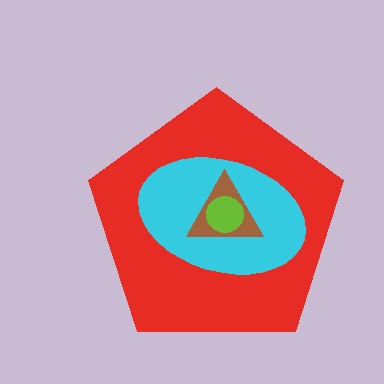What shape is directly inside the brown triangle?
The lime circle.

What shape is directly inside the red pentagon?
The cyan ellipse.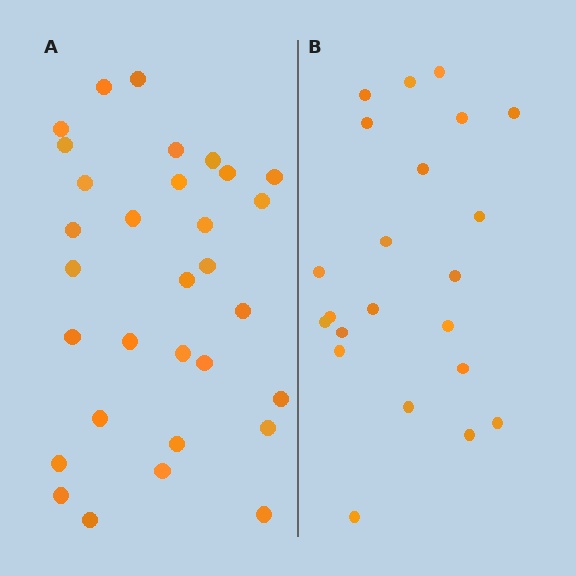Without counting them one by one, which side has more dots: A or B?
Region A (the left region) has more dots.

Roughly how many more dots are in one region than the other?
Region A has roughly 8 or so more dots than region B.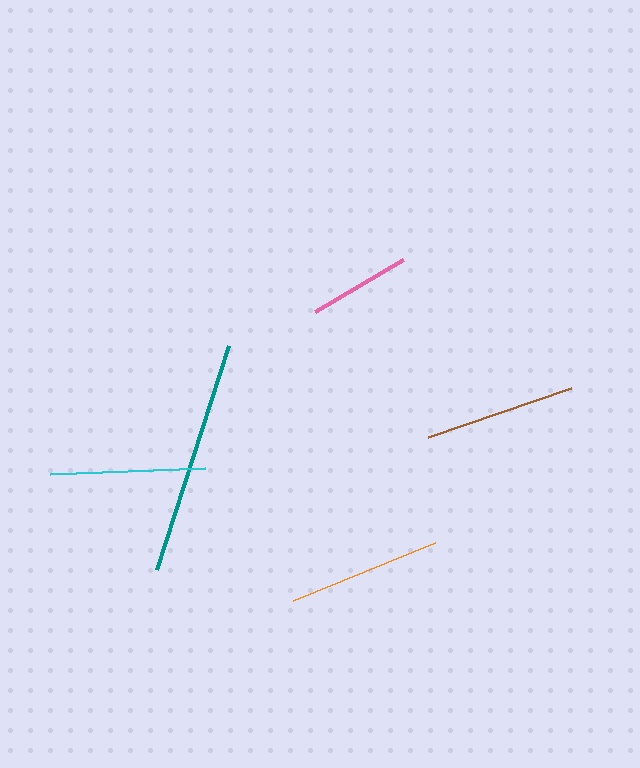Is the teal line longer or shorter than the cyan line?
The teal line is longer than the cyan line.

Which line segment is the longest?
The teal line is the longest at approximately 235 pixels.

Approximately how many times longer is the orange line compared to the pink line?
The orange line is approximately 1.5 times the length of the pink line.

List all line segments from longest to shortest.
From longest to shortest: teal, cyan, orange, brown, pink.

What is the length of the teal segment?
The teal segment is approximately 235 pixels long.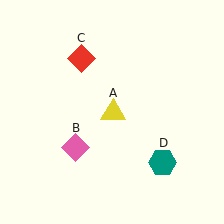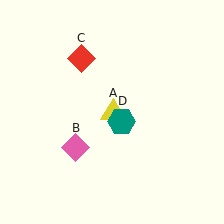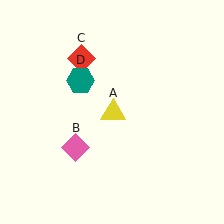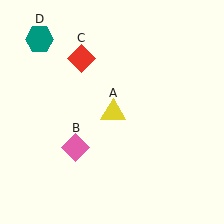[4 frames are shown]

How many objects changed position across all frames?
1 object changed position: teal hexagon (object D).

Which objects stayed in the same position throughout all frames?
Yellow triangle (object A) and pink diamond (object B) and red diamond (object C) remained stationary.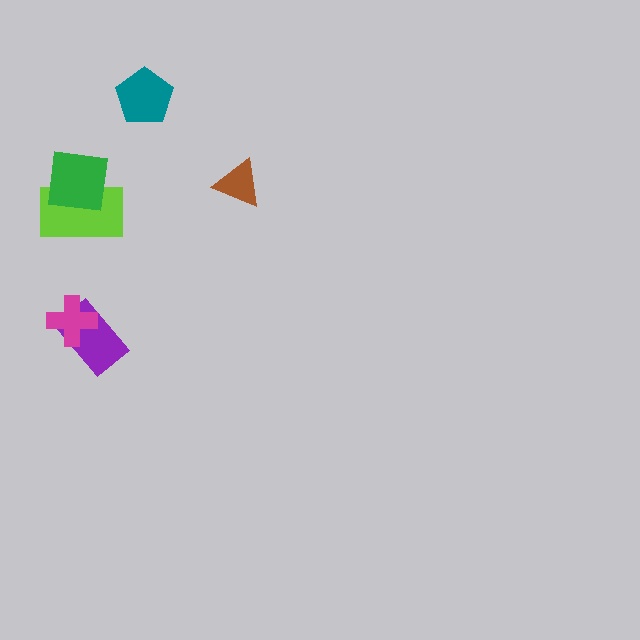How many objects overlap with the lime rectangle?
1 object overlaps with the lime rectangle.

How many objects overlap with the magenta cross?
1 object overlaps with the magenta cross.